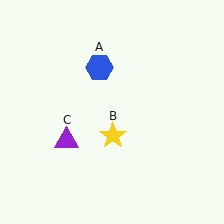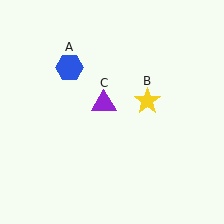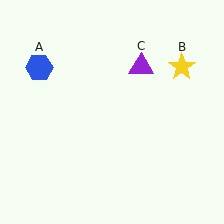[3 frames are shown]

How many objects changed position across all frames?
3 objects changed position: blue hexagon (object A), yellow star (object B), purple triangle (object C).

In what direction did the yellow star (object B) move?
The yellow star (object B) moved up and to the right.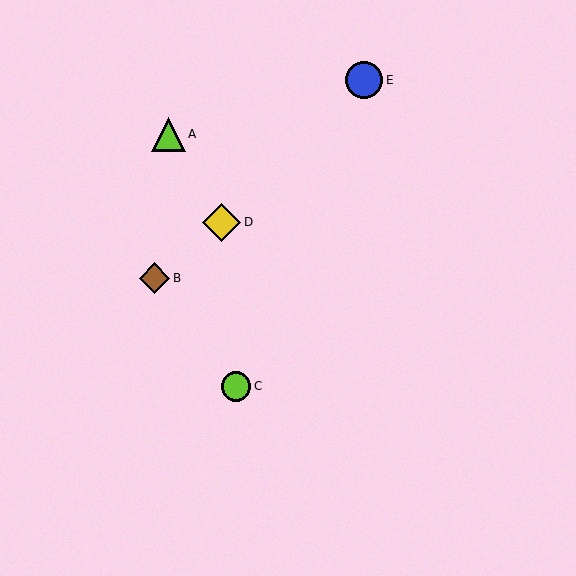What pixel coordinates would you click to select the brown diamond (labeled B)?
Click at (155, 278) to select the brown diamond B.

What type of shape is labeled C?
Shape C is a lime circle.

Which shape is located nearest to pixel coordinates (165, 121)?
The lime triangle (labeled A) at (168, 134) is nearest to that location.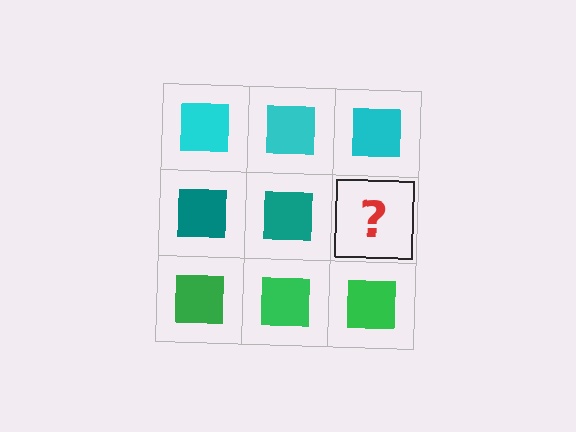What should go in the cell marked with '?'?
The missing cell should contain a teal square.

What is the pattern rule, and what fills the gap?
The rule is that each row has a consistent color. The gap should be filled with a teal square.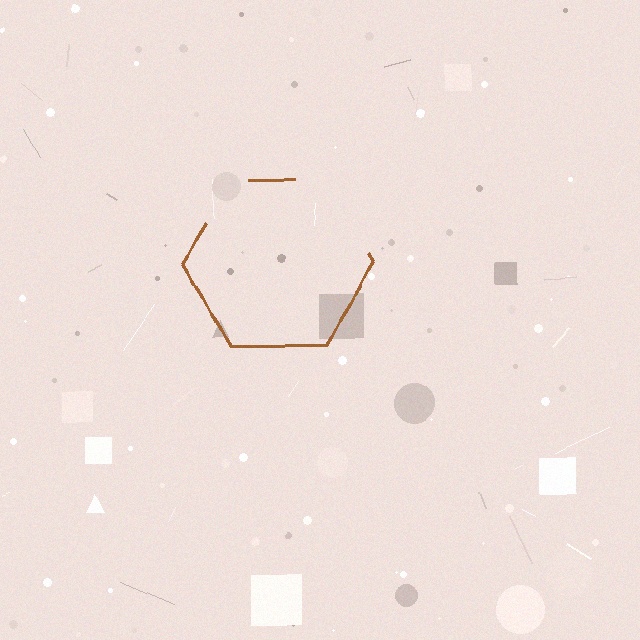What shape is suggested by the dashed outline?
The dashed outline suggests a hexagon.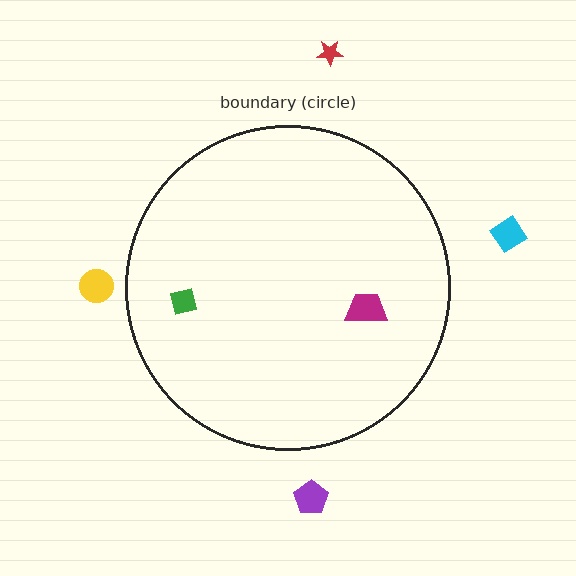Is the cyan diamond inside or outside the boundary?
Outside.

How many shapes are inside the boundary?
2 inside, 4 outside.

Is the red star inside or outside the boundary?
Outside.